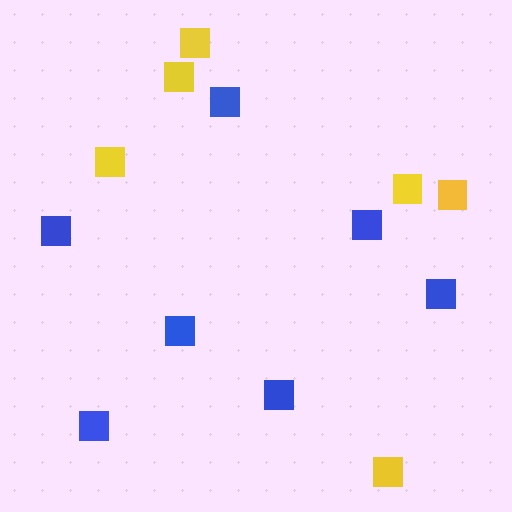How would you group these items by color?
There are 2 groups: one group of blue squares (7) and one group of yellow squares (6).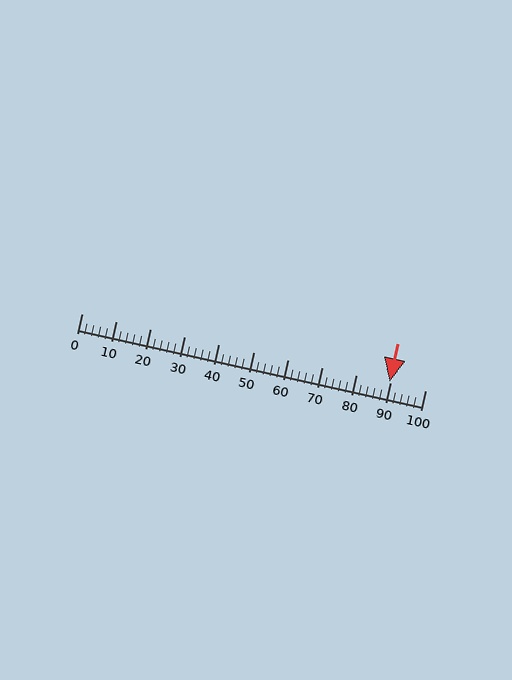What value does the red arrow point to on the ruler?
The red arrow points to approximately 90.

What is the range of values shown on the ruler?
The ruler shows values from 0 to 100.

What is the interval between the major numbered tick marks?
The major tick marks are spaced 10 units apart.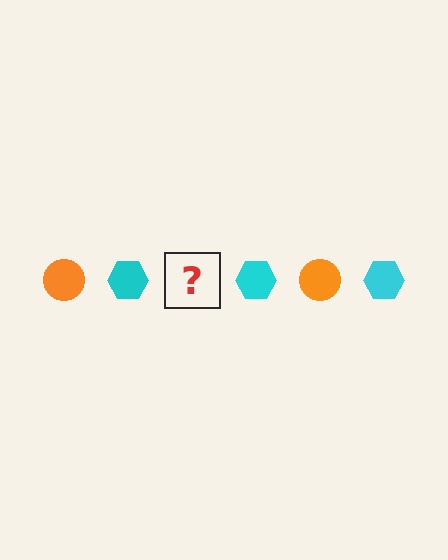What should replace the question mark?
The question mark should be replaced with an orange circle.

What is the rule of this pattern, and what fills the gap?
The rule is that the pattern alternates between orange circle and cyan hexagon. The gap should be filled with an orange circle.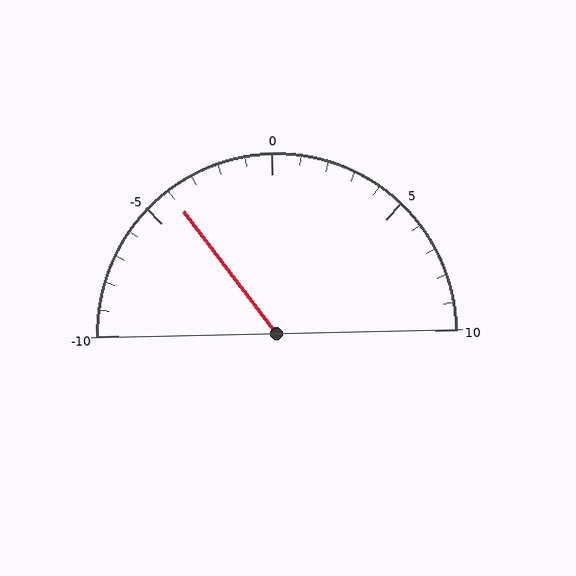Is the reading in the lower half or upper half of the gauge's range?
The reading is in the lower half of the range (-10 to 10).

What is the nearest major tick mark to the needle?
The nearest major tick mark is -5.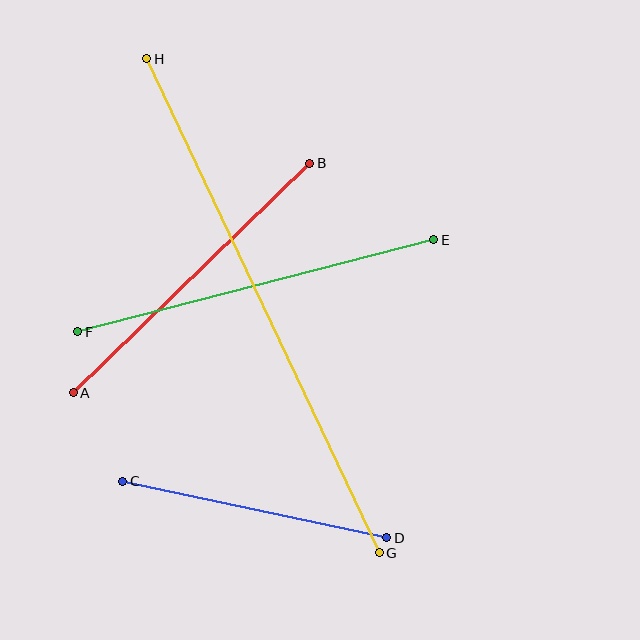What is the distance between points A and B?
The distance is approximately 330 pixels.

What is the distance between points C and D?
The distance is approximately 270 pixels.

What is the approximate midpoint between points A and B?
The midpoint is at approximately (191, 278) pixels.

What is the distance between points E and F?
The distance is approximately 368 pixels.